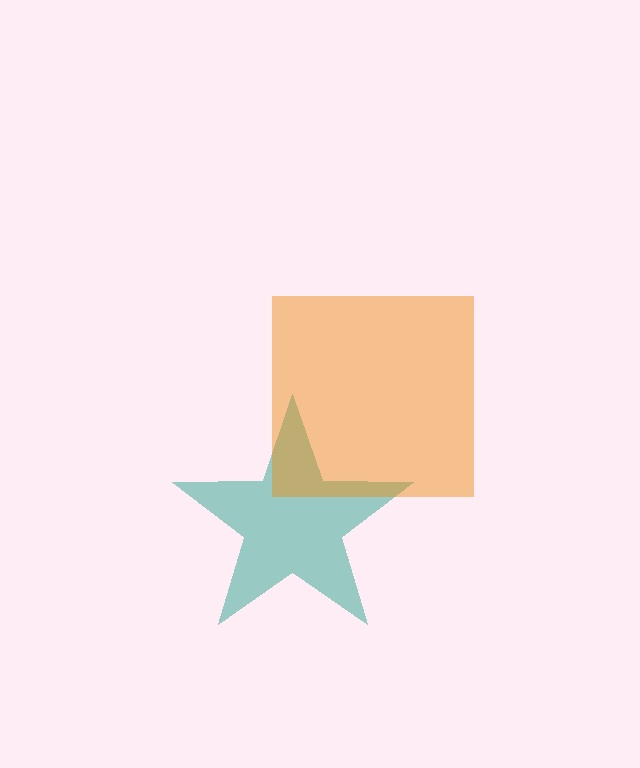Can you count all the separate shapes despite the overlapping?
Yes, there are 2 separate shapes.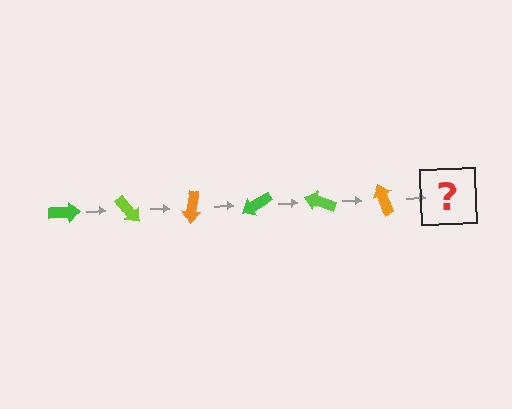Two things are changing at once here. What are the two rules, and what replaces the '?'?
The two rules are that it rotates 50 degrees each step and the color cycles through green, lime, and orange. The '?' should be a green arrow, rotated 300 degrees from the start.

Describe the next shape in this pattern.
It should be a green arrow, rotated 300 degrees from the start.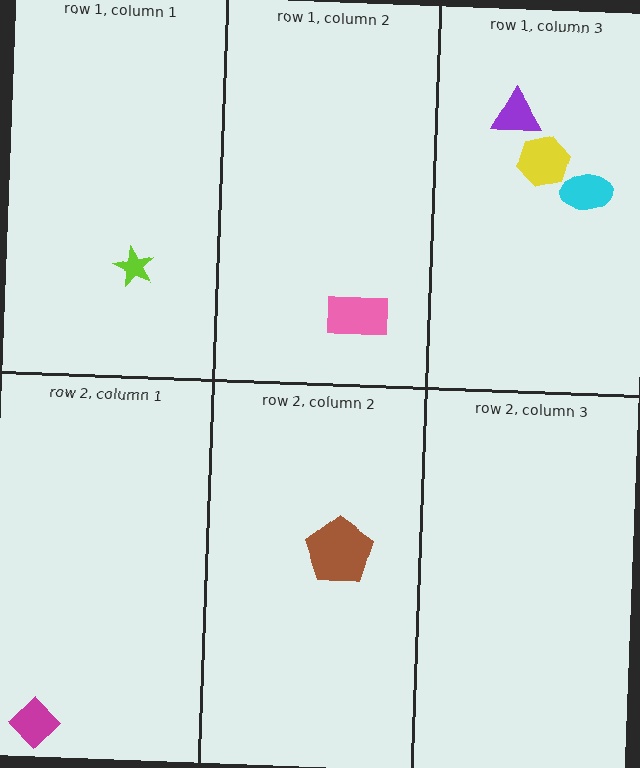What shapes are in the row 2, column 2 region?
The brown pentagon.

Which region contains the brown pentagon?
The row 2, column 2 region.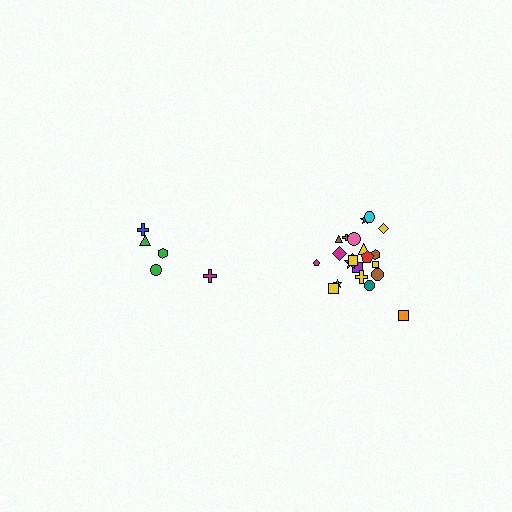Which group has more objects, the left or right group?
The right group.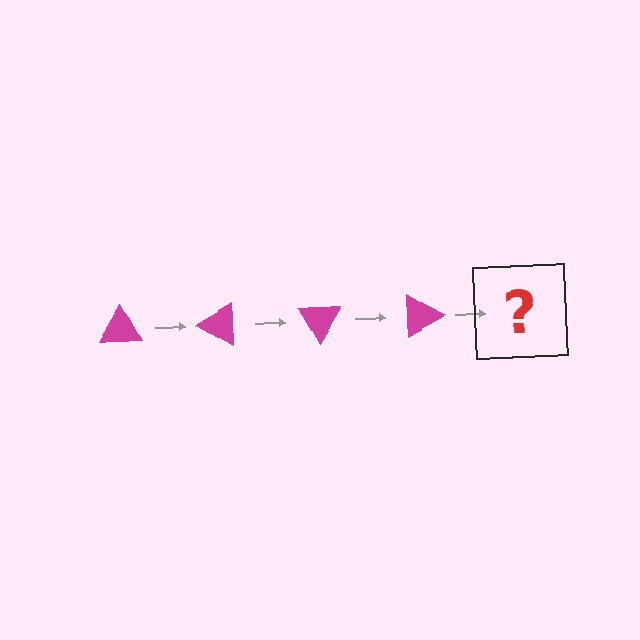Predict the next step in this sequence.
The next step is a magenta triangle rotated 120 degrees.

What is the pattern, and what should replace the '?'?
The pattern is that the triangle rotates 30 degrees each step. The '?' should be a magenta triangle rotated 120 degrees.